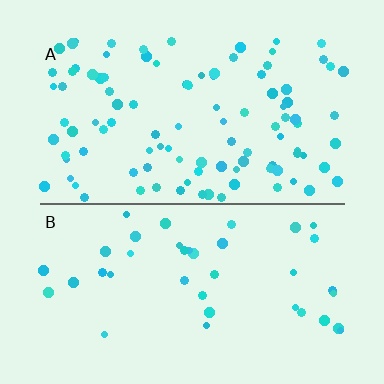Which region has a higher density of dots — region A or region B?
A (the top).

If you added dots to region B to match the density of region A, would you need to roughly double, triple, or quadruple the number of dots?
Approximately triple.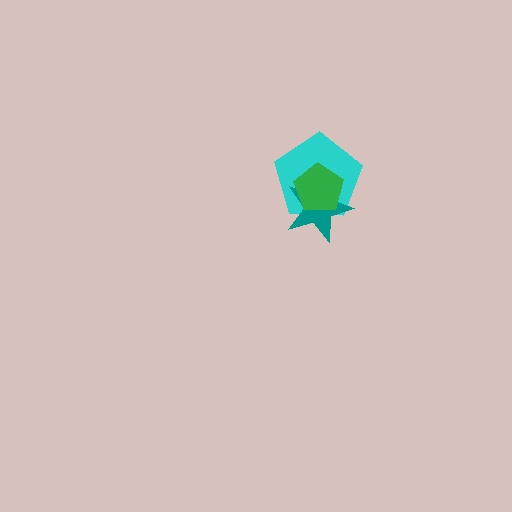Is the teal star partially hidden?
Yes, it is partially covered by another shape.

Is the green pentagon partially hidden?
No, no other shape covers it.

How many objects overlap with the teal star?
2 objects overlap with the teal star.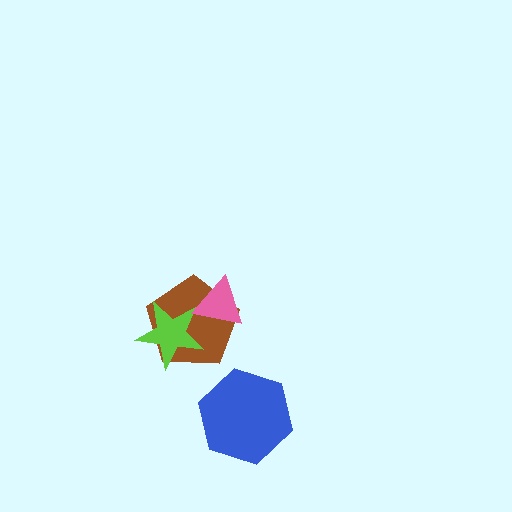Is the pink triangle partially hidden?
No, no other shape covers it.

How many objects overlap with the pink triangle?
2 objects overlap with the pink triangle.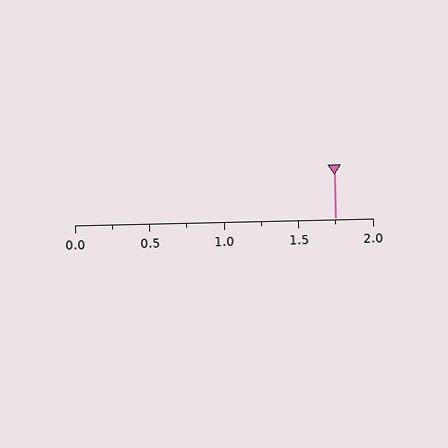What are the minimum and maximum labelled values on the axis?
The axis runs from 0.0 to 2.0.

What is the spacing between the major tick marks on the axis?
The major ticks are spaced 0.5 apart.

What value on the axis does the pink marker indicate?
The marker indicates approximately 1.75.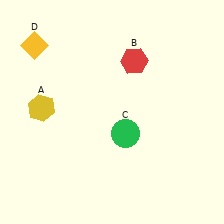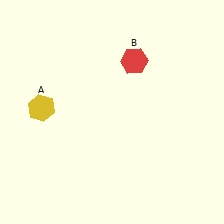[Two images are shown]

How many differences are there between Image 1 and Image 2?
There are 2 differences between the two images.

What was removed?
The yellow diamond (D), the green circle (C) were removed in Image 2.